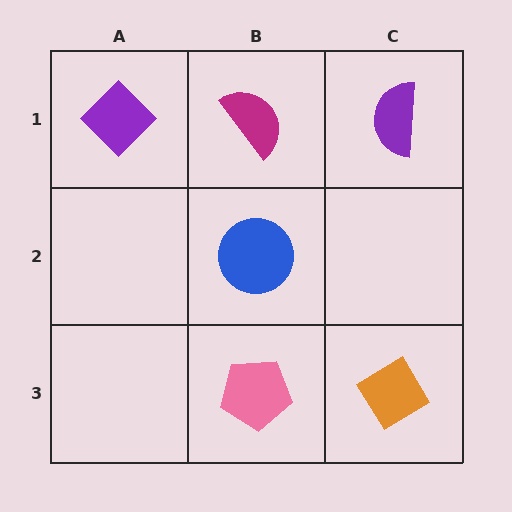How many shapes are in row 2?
1 shape.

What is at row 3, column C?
An orange diamond.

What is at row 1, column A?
A purple diamond.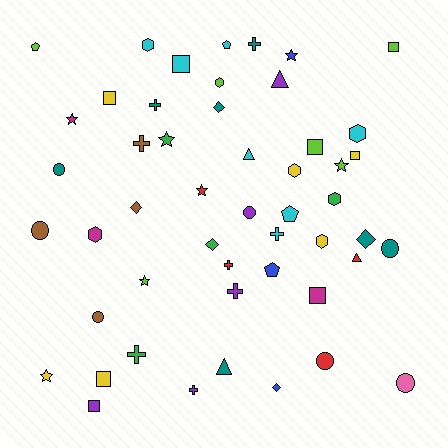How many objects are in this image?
There are 50 objects.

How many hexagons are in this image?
There are 7 hexagons.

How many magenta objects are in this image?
There are 3 magenta objects.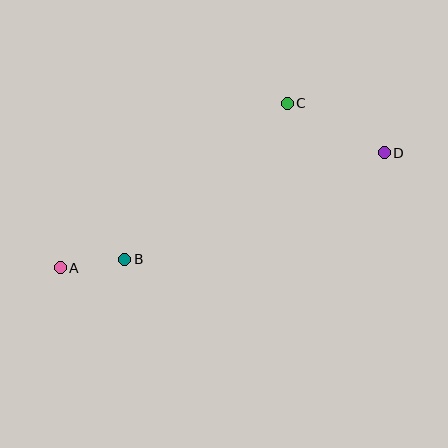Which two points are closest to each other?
Points A and B are closest to each other.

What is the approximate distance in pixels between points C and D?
The distance between C and D is approximately 109 pixels.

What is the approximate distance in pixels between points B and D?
The distance between B and D is approximately 281 pixels.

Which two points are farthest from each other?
Points A and D are farthest from each other.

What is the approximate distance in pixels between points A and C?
The distance between A and C is approximately 280 pixels.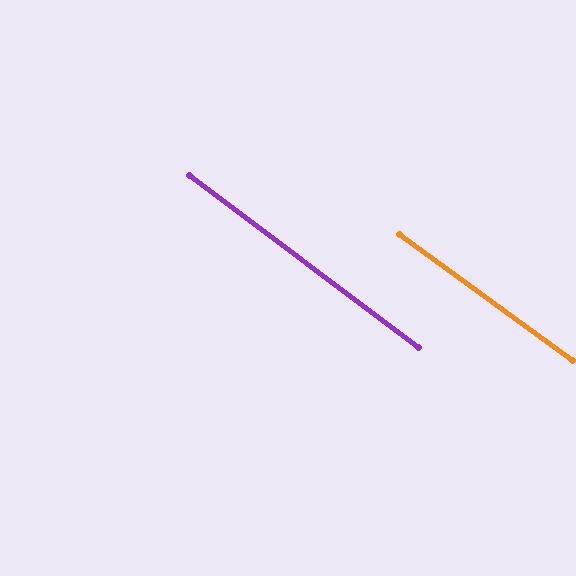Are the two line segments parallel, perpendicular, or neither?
Parallel — their directions differ by only 0.8°.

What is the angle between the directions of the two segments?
Approximately 1 degree.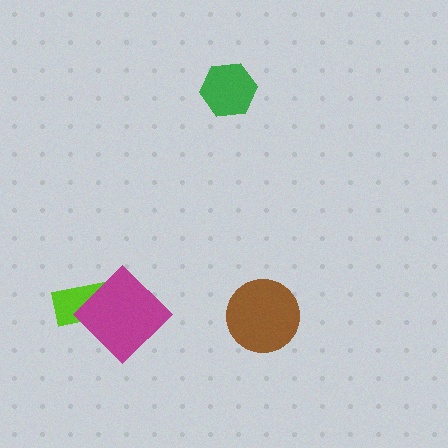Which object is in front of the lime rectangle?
The magenta diamond is in front of the lime rectangle.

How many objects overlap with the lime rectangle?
1 object overlaps with the lime rectangle.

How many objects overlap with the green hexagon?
0 objects overlap with the green hexagon.